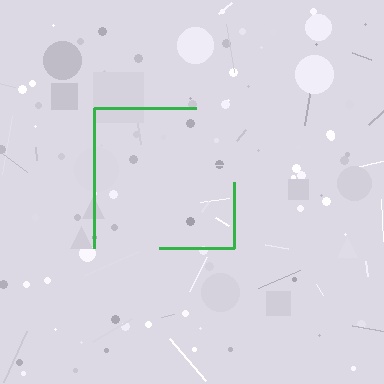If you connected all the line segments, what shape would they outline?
They would outline a square.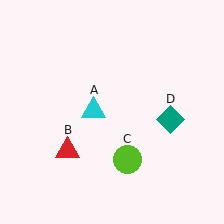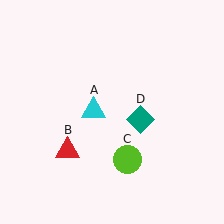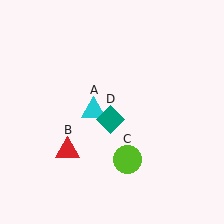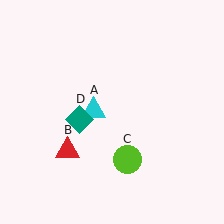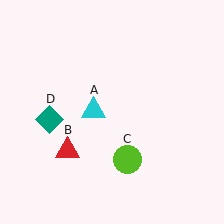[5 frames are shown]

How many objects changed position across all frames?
1 object changed position: teal diamond (object D).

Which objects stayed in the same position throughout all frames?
Cyan triangle (object A) and red triangle (object B) and lime circle (object C) remained stationary.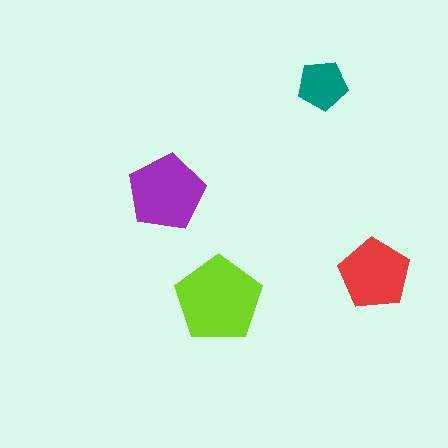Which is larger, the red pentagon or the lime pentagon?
The lime one.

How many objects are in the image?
There are 4 objects in the image.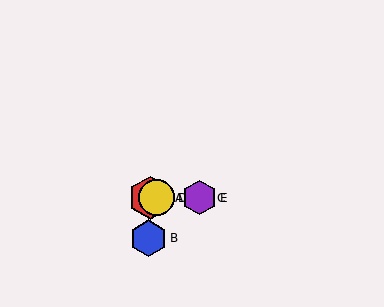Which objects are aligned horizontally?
Objects A, C, D, E are aligned horizontally.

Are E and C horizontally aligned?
Yes, both are at y≈198.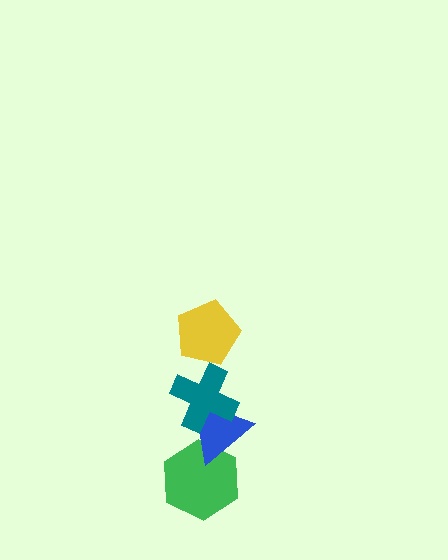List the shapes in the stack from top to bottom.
From top to bottom: the yellow pentagon, the teal cross, the blue triangle, the green hexagon.